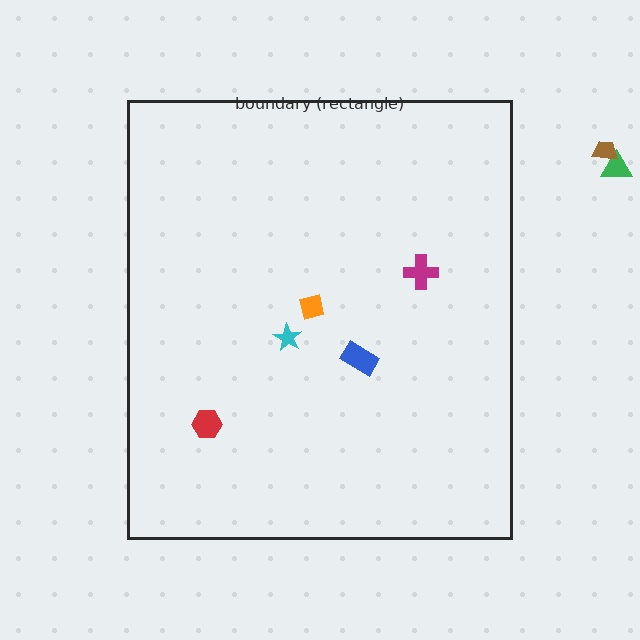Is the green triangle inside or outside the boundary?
Outside.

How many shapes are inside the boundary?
5 inside, 2 outside.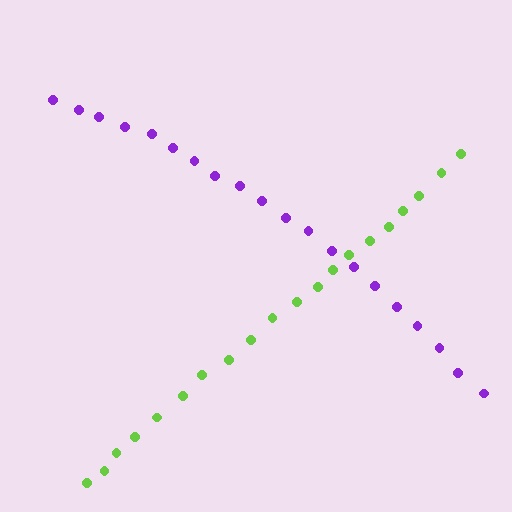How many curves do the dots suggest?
There are 2 distinct paths.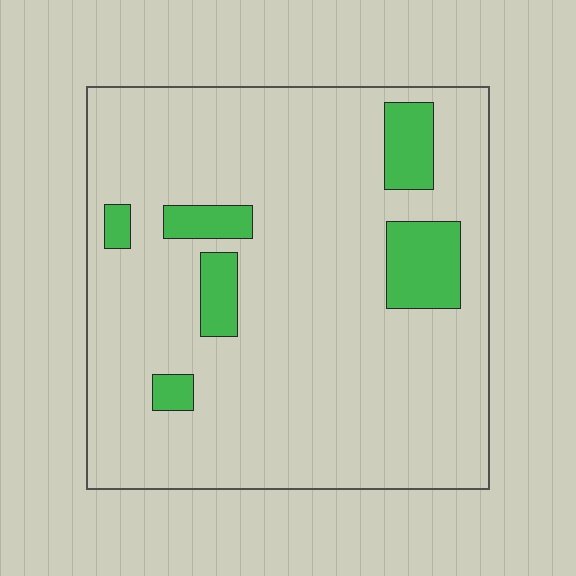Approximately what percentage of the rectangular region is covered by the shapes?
Approximately 10%.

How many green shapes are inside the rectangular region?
6.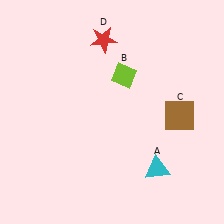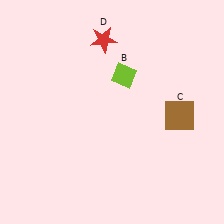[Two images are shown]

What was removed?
The cyan triangle (A) was removed in Image 2.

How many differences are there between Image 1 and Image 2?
There is 1 difference between the two images.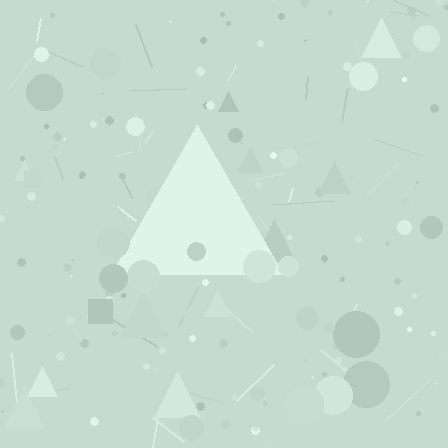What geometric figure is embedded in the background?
A triangle is embedded in the background.